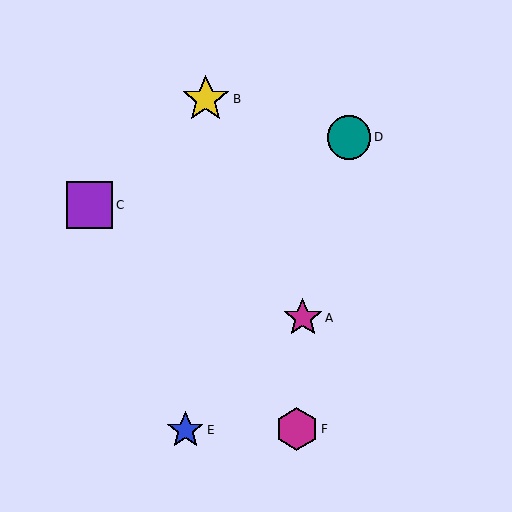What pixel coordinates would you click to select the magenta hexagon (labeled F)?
Click at (297, 429) to select the magenta hexagon F.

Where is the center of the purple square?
The center of the purple square is at (90, 205).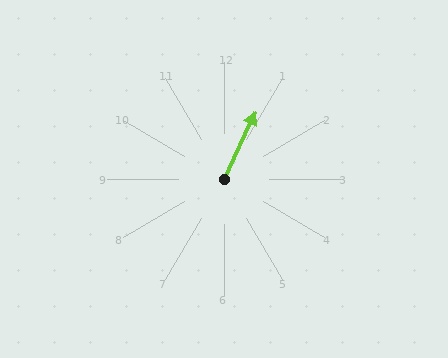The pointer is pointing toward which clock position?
Roughly 1 o'clock.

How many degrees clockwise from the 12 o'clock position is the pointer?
Approximately 25 degrees.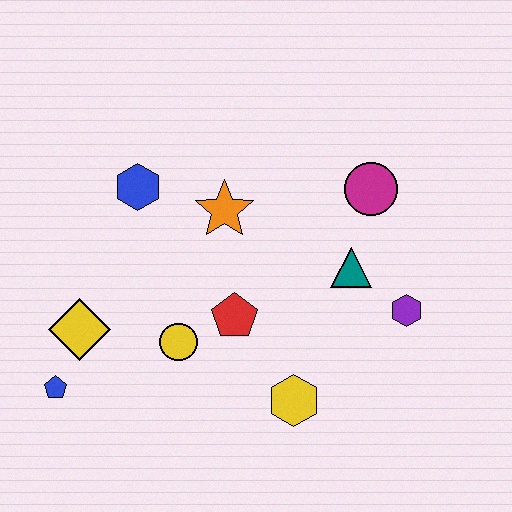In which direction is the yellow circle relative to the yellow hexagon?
The yellow circle is to the left of the yellow hexagon.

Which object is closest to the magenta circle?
The teal triangle is closest to the magenta circle.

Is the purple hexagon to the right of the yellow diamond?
Yes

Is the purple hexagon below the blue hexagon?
Yes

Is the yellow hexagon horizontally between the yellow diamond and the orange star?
No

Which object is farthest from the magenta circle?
The blue pentagon is farthest from the magenta circle.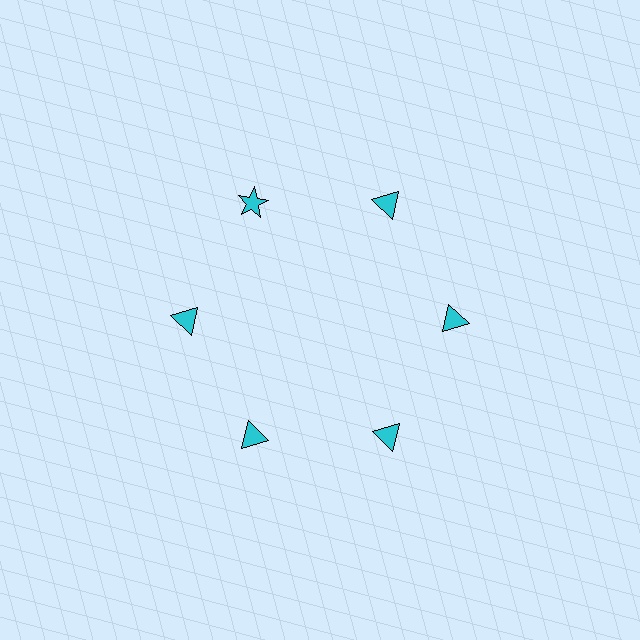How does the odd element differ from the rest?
It has a different shape: star instead of triangle.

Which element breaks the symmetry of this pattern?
The cyan star at roughly the 11 o'clock position breaks the symmetry. All other shapes are cyan triangles.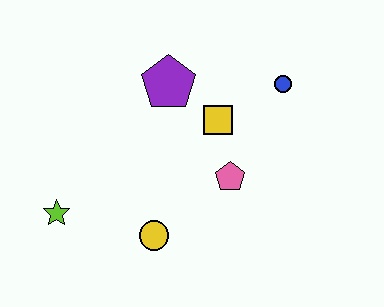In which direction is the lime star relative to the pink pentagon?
The lime star is to the left of the pink pentagon.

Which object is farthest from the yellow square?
The lime star is farthest from the yellow square.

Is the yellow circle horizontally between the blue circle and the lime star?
Yes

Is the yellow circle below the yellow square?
Yes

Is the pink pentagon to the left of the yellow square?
No